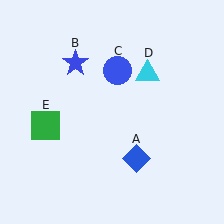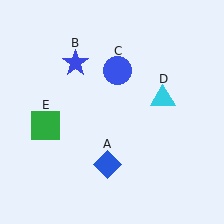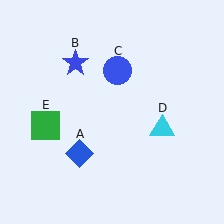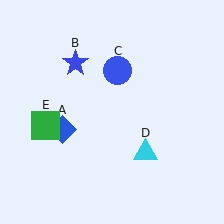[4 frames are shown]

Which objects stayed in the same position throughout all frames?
Blue star (object B) and blue circle (object C) and green square (object E) remained stationary.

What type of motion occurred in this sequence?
The blue diamond (object A), cyan triangle (object D) rotated clockwise around the center of the scene.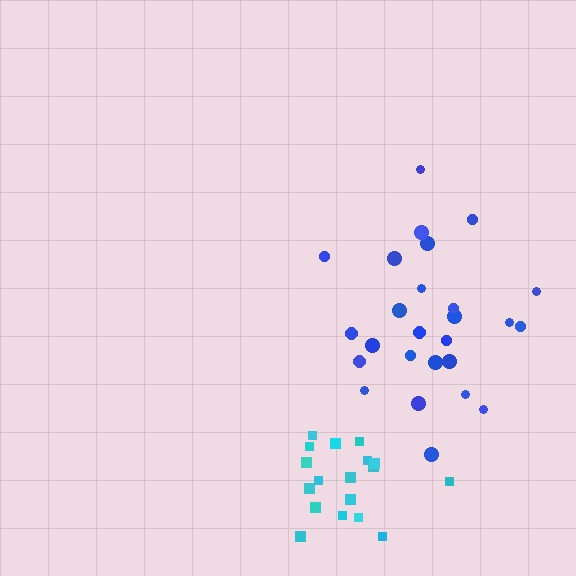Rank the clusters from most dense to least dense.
cyan, blue.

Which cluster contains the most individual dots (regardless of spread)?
Blue (26).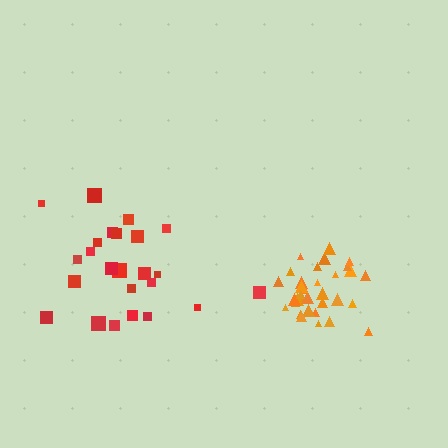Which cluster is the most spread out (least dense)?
Red.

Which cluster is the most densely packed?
Orange.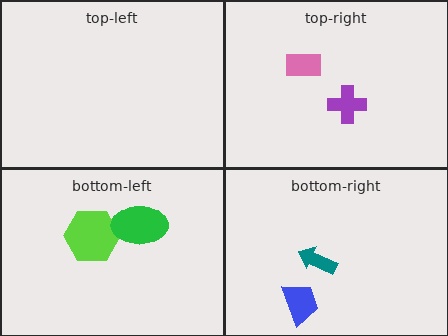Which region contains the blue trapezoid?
The bottom-right region.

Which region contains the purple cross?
The top-right region.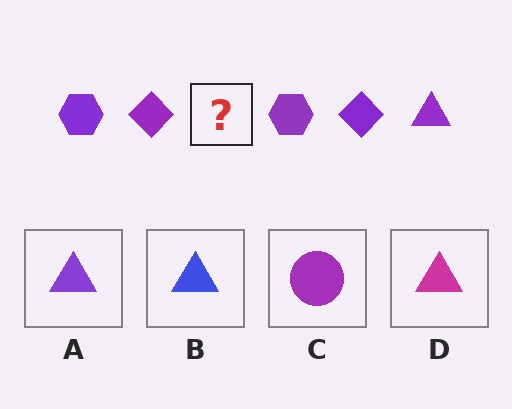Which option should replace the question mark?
Option A.